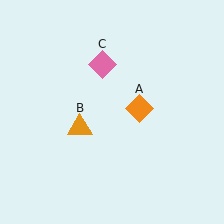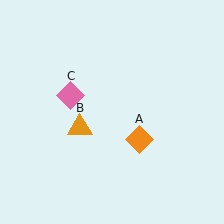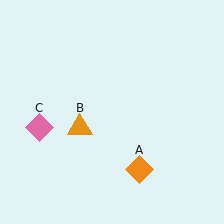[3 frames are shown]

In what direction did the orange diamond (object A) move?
The orange diamond (object A) moved down.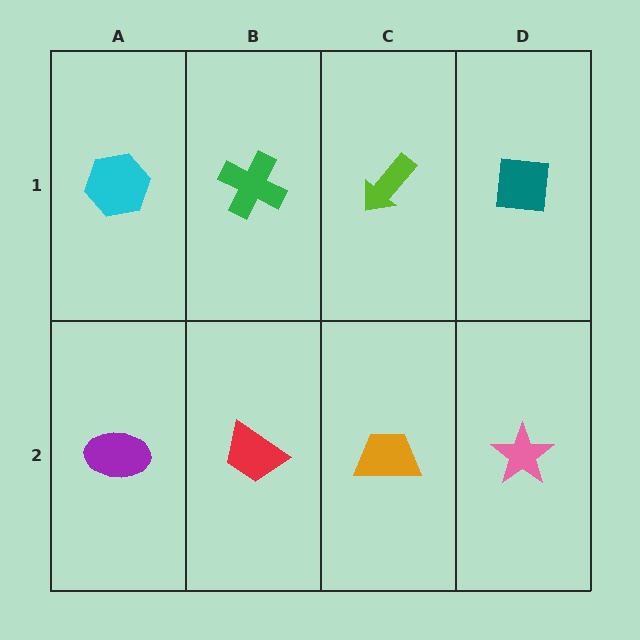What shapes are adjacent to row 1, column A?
A purple ellipse (row 2, column A), a green cross (row 1, column B).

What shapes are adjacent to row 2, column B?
A green cross (row 1, column B), a purple ellipse (row 2, column A), an orange trapezoid (row 2, column C).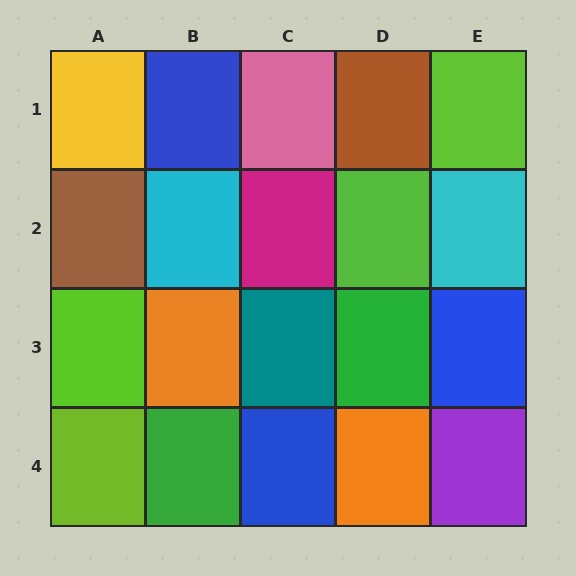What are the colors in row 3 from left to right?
Lime, orange, teal, green, blue.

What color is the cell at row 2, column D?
Lime.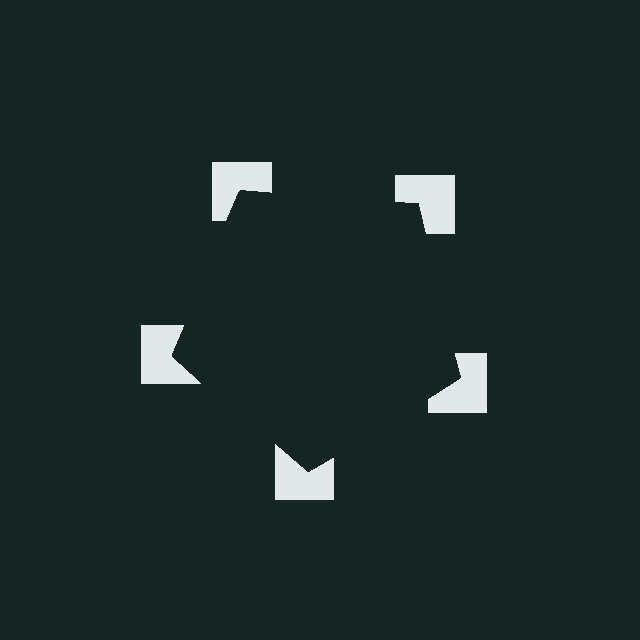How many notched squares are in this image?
There are 5 — one at each vertex of the illusory pentagon.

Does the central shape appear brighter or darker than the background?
It typically appears slightly darker than the background, even though no actual brightness change is drawn.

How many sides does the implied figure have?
5 sides.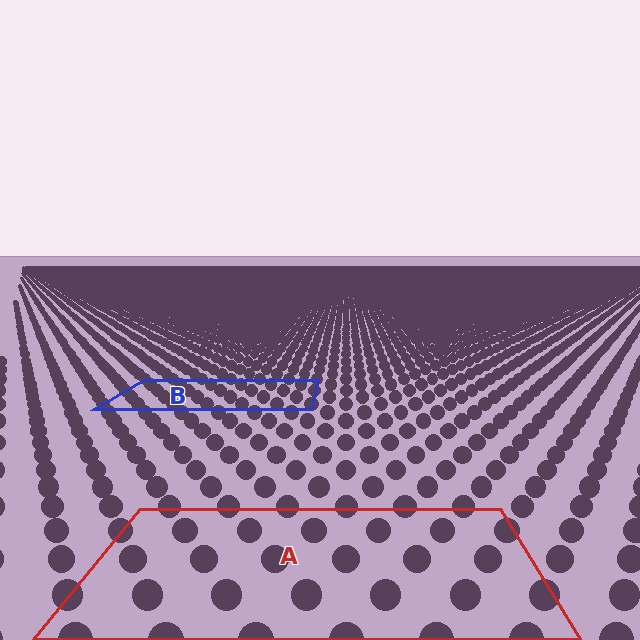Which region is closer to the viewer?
Region A is closer. The texture elements there are larger and more spread out.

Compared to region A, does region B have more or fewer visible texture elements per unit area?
Region B has more texture elements per unit area — they are packed more densely because it is farther away.